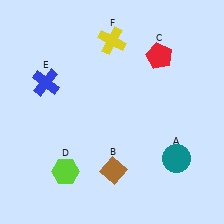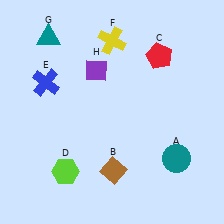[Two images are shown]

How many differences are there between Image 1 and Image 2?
There are 2 differences between the two images.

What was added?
A teal triangle (G), a purple diamond (H) were added in Image 2.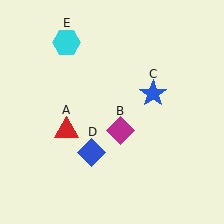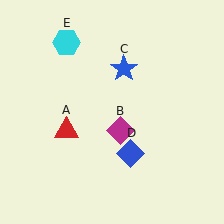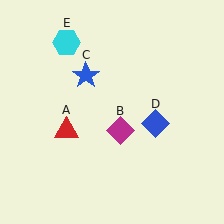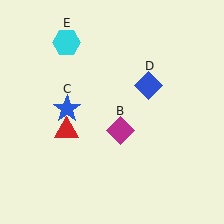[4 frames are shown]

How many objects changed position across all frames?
2 objects changed position: blue star (object C), blue diamond (object D).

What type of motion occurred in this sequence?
The blue star (object C), blue diamond (object D) rotated counterclockwise around the center of the scene.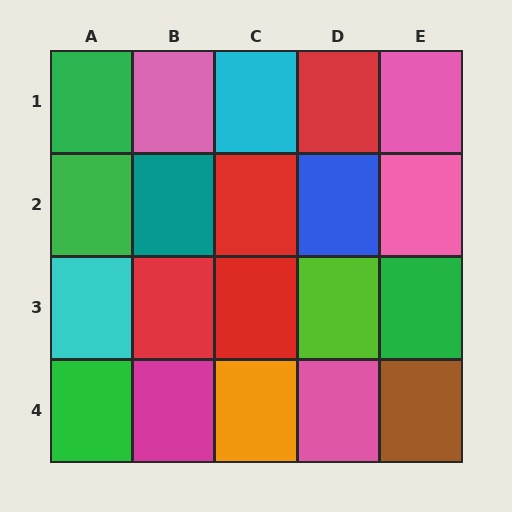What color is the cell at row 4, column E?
Brown.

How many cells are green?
4 cells are green.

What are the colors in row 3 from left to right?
Cyan, red, red, lime, green.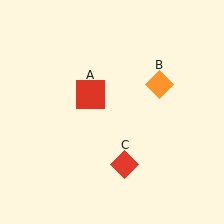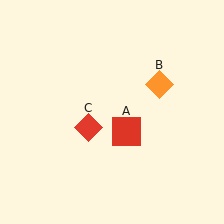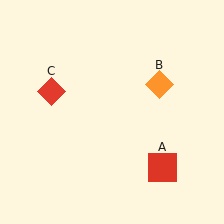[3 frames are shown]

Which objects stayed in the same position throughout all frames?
Orange diamond (object B) remained stationary.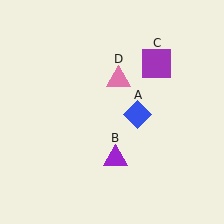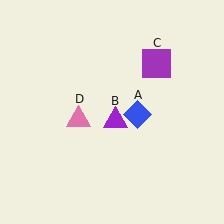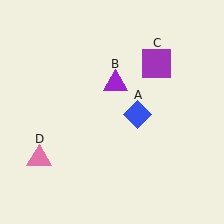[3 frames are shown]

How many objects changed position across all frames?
2 objects changed position: purple triangle (object B), pink triangle (object D).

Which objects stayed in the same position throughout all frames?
Blue diamond (object A) and purple square (object C) remained stationary.